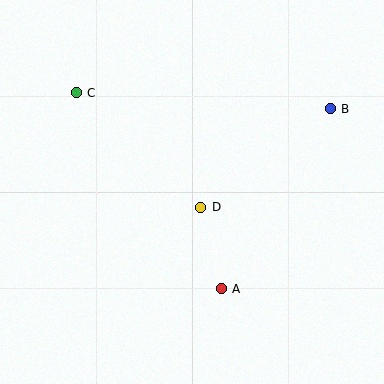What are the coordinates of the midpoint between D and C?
The midpoint between D and C is at (139, 150).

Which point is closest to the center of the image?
Point D at (201, 207) is closest to the center.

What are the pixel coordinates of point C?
Point C is at (76, 93).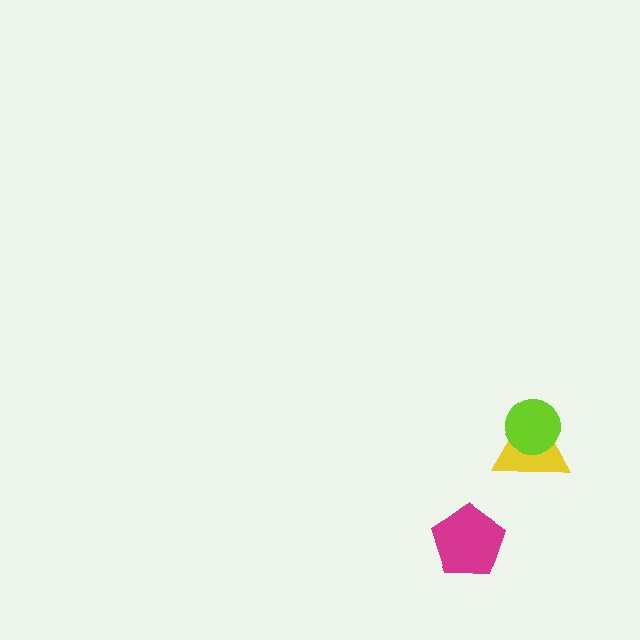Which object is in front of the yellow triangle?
The lime circle is in front of the yellow triangle.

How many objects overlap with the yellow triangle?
1 object overlaps with the yellow triangle.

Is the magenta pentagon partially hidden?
No, no other shape covers it.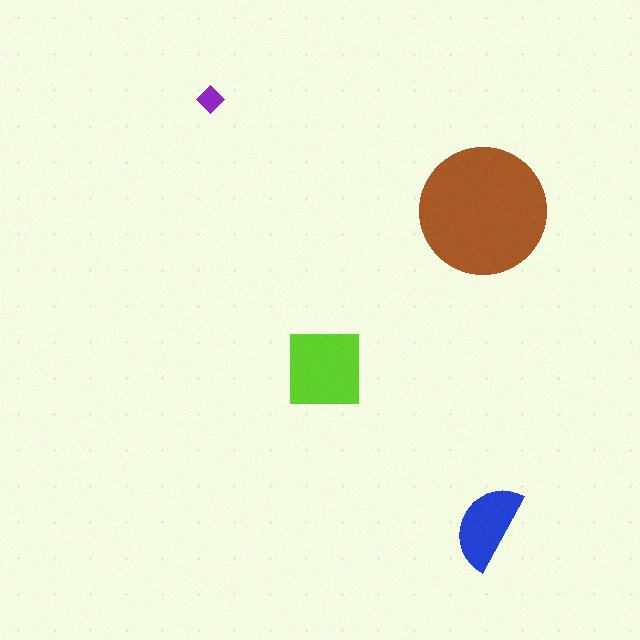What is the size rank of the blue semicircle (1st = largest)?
3rd.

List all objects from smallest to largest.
The purple diamond, the blue semicircle, the lime square, the brown circle.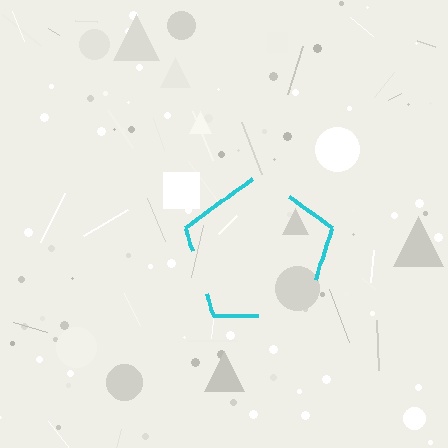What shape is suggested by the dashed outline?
The dashed outline suggests a pentagon.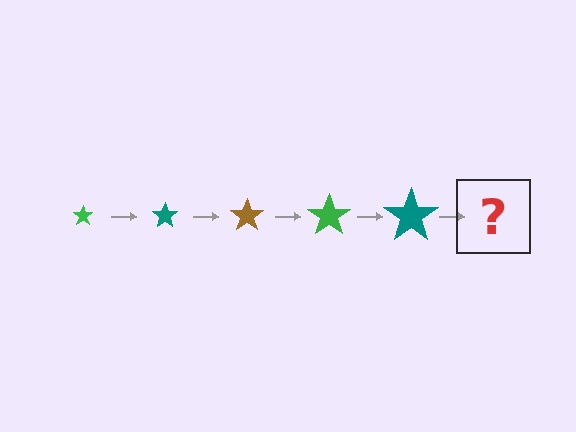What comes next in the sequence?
The next element should be a brown star, larger than the previous one.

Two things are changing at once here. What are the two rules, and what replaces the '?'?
The two rules are that the star grows larger each step and the color cycles through green, teal, and brown. The '?' should be a brown star, larger than the previous one.